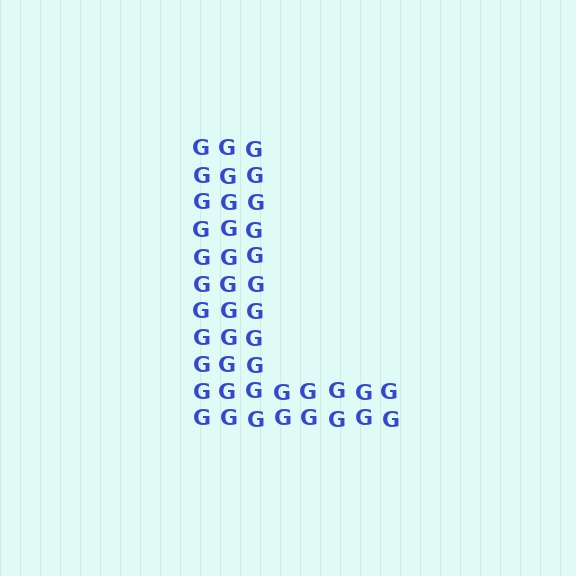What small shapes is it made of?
It is made of small letter G's.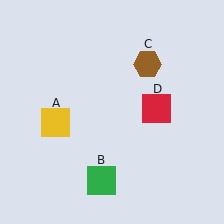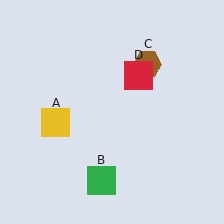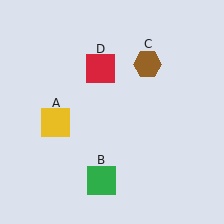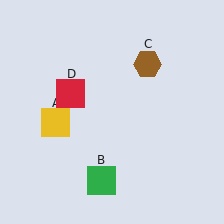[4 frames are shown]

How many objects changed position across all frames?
1 object changed position: red square (object D).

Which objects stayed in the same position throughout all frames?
Yellow square (object A) and green square (object B) and brown hexagon (object C) remained stationary.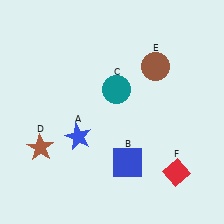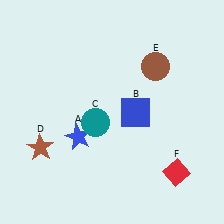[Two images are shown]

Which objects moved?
The objects that moved are: the blue square (B), the teal circle (C).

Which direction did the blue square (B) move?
The blue square (B) moved up.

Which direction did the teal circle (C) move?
The teal circle (C) moved down.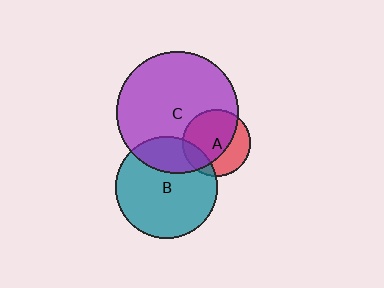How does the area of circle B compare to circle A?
Approximately 2.3 times.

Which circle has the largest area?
Circle C (purple).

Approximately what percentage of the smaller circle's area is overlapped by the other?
Approximately 25%.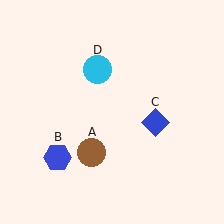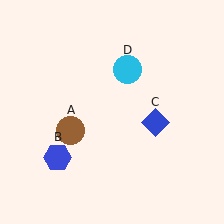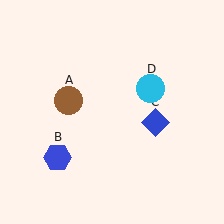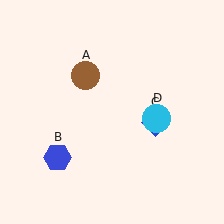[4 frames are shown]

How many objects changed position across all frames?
2 objects changed position: brown circle (object A), cyan circle (object D).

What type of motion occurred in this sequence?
The brown circle (object A), cyan circle (object D) rotated clockwise around the center of the scene.